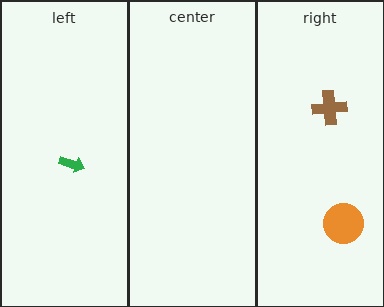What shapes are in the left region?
The green arrow.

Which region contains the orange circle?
The right region.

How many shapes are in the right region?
2.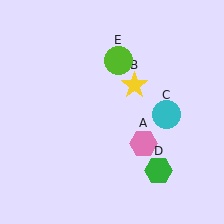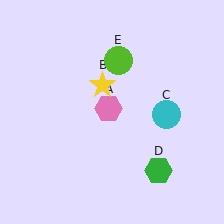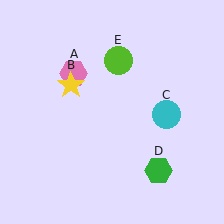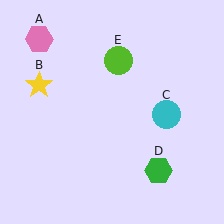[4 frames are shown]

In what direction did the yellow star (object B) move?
The yellow star (object B) moved left.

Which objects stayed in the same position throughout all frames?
Cyan circle (object C) and green hexagon (object D) and lime circle (object E) remained stationary.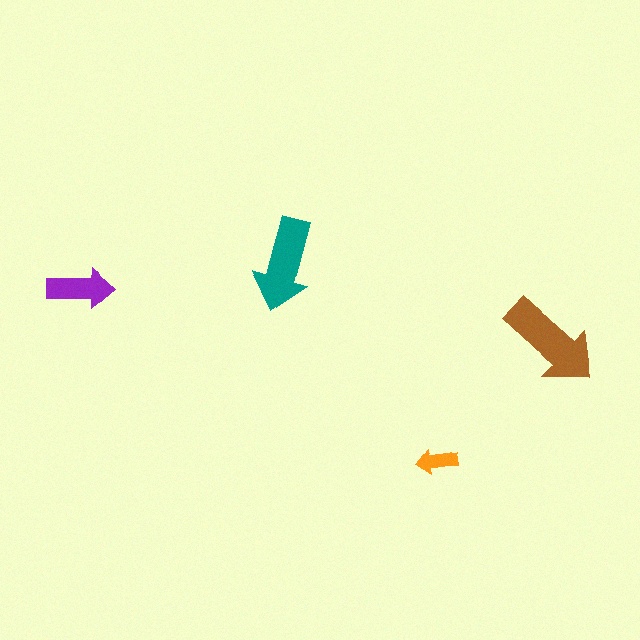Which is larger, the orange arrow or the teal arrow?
The teal one.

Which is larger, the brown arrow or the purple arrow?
The brown one.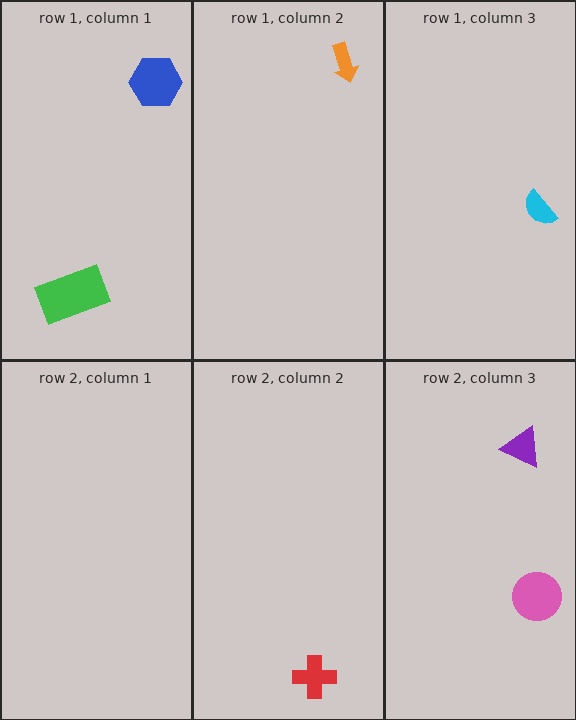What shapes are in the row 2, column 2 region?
The red cross.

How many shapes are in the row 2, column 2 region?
1.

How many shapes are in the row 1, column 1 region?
2.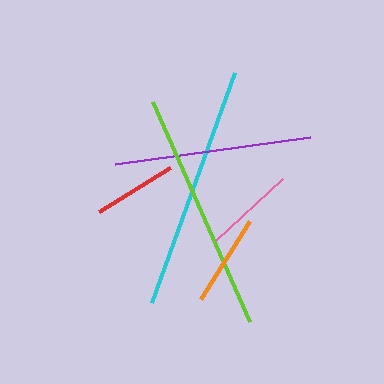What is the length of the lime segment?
The lime segment is approximately 240 pixels long.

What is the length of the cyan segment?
The cyan segment is approximately 245 pixels long.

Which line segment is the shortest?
The red line is the shortest at approximately 84 pixels.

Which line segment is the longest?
The cyan line is the longest at approximately 245 pixels.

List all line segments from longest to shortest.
From longest to shortest: cyan, lime, purple, orange, pink, red.